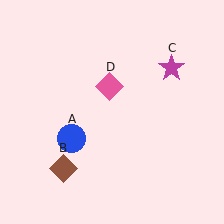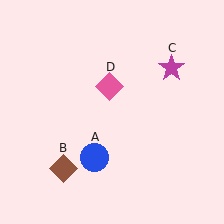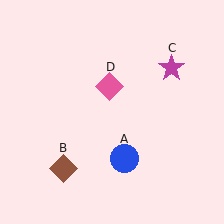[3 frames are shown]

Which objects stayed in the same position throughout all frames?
Brown diamond (object B) and magenta star (object C) and pink diamond (object D) remained stationary.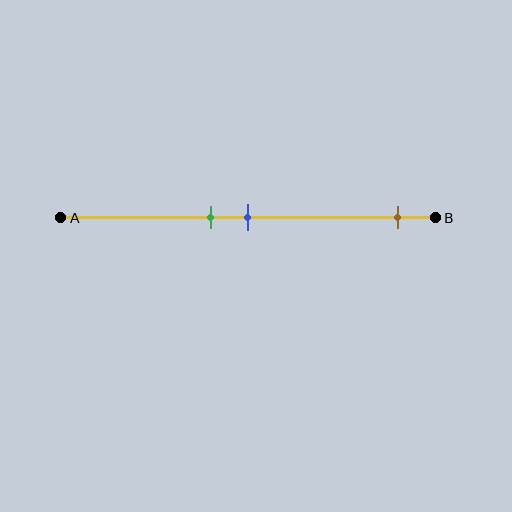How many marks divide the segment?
There are 3 marks dividing the segment.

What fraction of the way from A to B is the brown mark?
The brown mark is approximately 90% (0.9) of the way from A to B.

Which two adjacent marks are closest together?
The green and blue marks are the closest adjacent pair.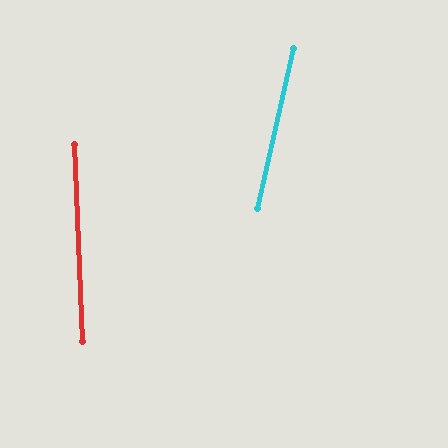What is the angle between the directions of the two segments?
Approximately 15 degrees.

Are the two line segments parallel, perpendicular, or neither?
Neither parallel nor perpendicular — they differ by about 15°.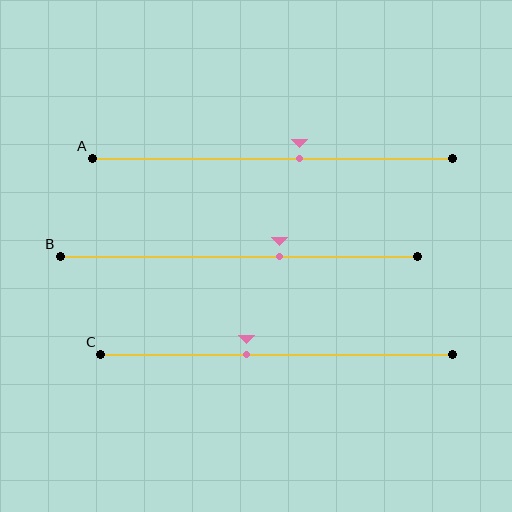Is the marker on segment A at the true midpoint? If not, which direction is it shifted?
No, the marker on segment A is shifted to the right by about 8% of the segment length.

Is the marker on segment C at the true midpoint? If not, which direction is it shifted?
No, the marker on segment C is shifted to the left by about 8% of the segment length.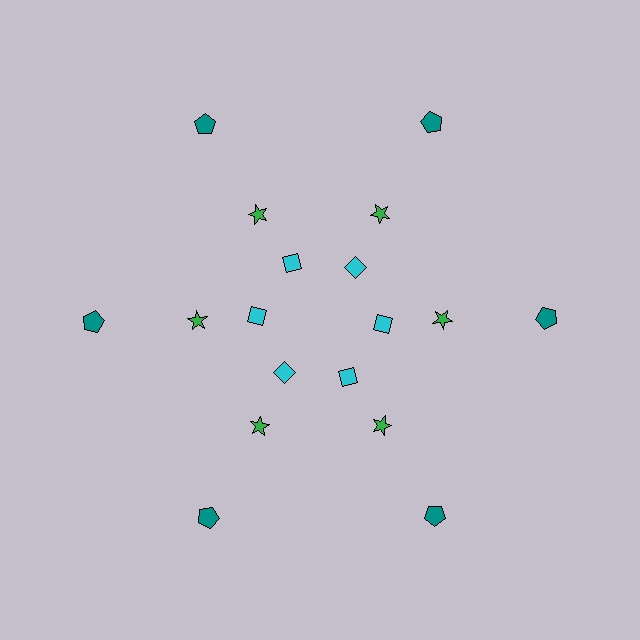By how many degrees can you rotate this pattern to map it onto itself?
The pattern maps onto itself every 60 degrees of rotation.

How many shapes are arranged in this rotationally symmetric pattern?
There are 18 shapes, arranged in 6 groups of 3.